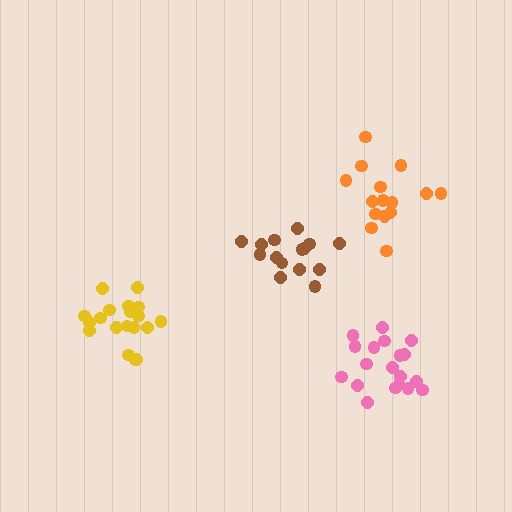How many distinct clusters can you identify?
There are 4 distinct clusters.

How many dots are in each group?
Group 1: 15 dots, Group 2: 19 dots, Group 3: 19 dots, Group 4: 15 dots (68 total).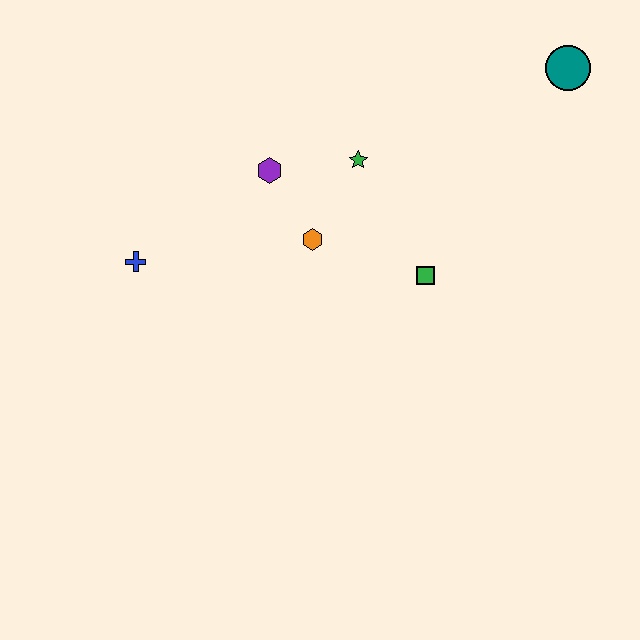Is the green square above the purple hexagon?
No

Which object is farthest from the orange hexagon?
The teal circle is farthest from the orange hexagon.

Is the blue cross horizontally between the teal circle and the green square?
No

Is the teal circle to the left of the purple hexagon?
No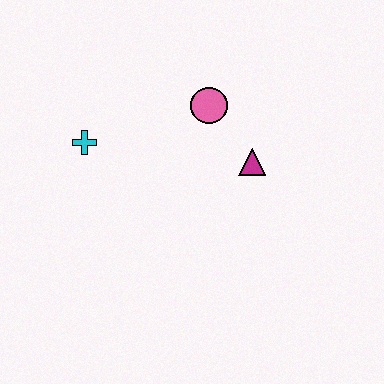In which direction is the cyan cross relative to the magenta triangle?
The cyan cross is to the left of the magenta triangle.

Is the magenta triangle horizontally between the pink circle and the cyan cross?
No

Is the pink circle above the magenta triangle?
Yes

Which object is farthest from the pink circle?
The cyan cross is farthest from the pink circle.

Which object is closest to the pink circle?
The magenta triangle is closest to the pink circle.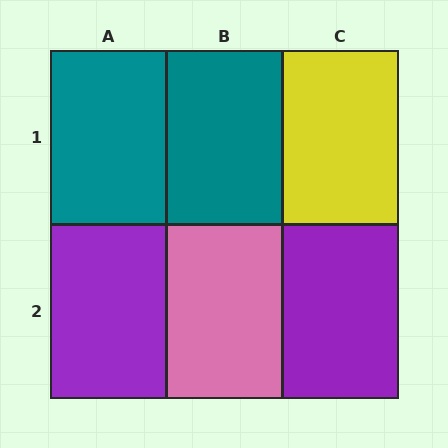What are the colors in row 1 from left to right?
Teal, teal, yellow.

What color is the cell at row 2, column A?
Purple.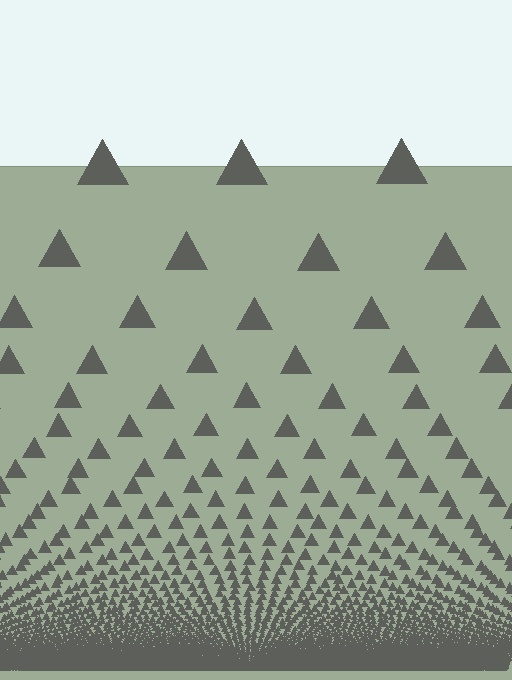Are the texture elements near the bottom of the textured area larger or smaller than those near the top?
Smaller. The gradient is inverted — elements near the bottom are smaller and denser.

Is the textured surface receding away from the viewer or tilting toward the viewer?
The surface appears to tilt toward the viewer. Texture elements get larger and sparser toward the top.